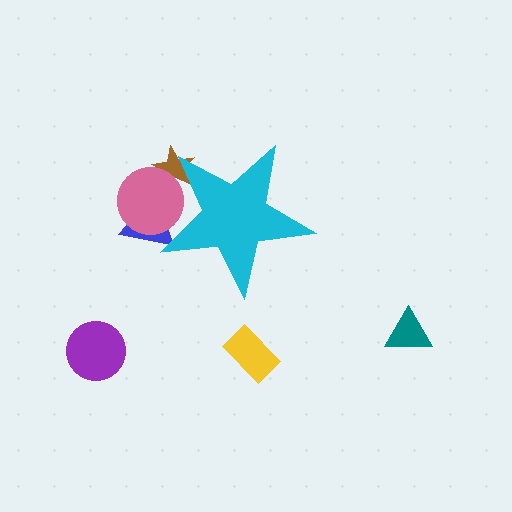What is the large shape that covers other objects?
A cyan star.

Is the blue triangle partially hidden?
Yes, the blue triangle is partially hidden behind the cyan star.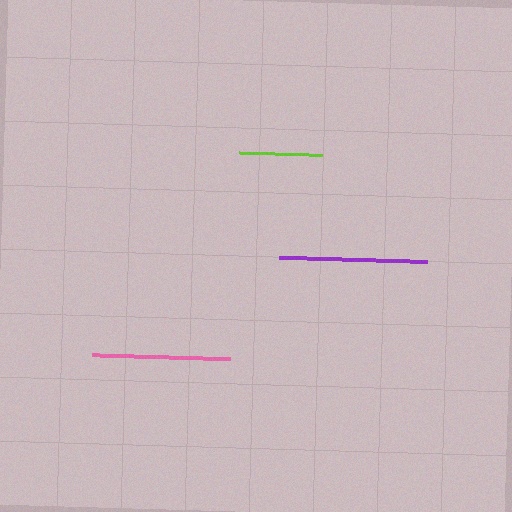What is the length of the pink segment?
The pink segment is approximately 138 pixels long.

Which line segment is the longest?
The purple line is the longest at approximately 148 pixels.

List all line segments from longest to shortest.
From longest to shortest: purple, pink, lime.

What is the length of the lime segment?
The lime segment is approximately 84 pixels long.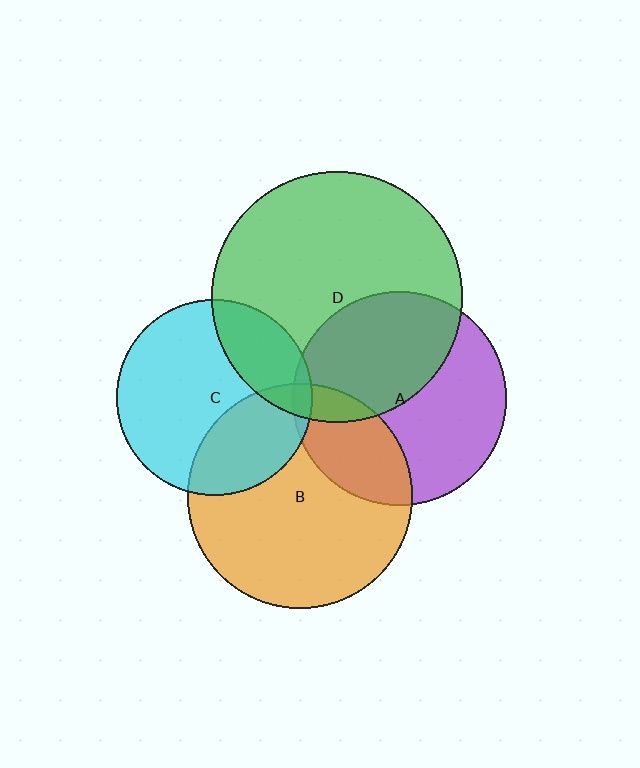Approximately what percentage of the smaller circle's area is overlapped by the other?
Approximately 25%.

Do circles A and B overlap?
Yes.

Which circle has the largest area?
Circle D (green).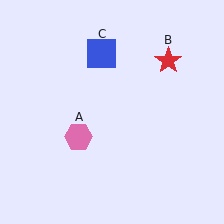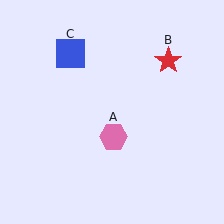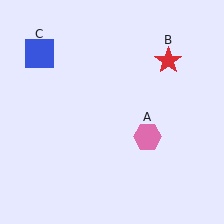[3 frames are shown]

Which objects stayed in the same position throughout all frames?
Red star (object B) remained stationary.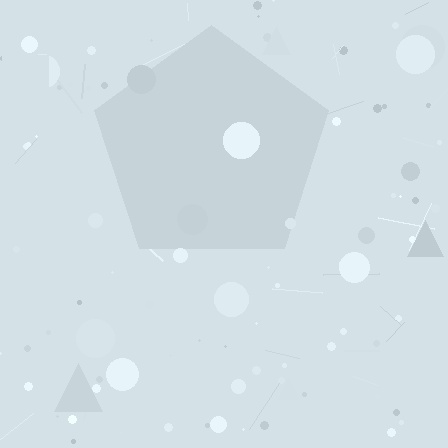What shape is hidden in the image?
A pentagon is hidden in the image.